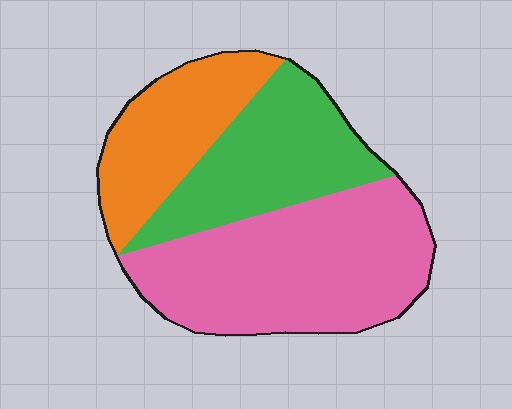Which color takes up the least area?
Orange, at roughly 25%.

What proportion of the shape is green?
Green takes up between a quarter and a half of the shape.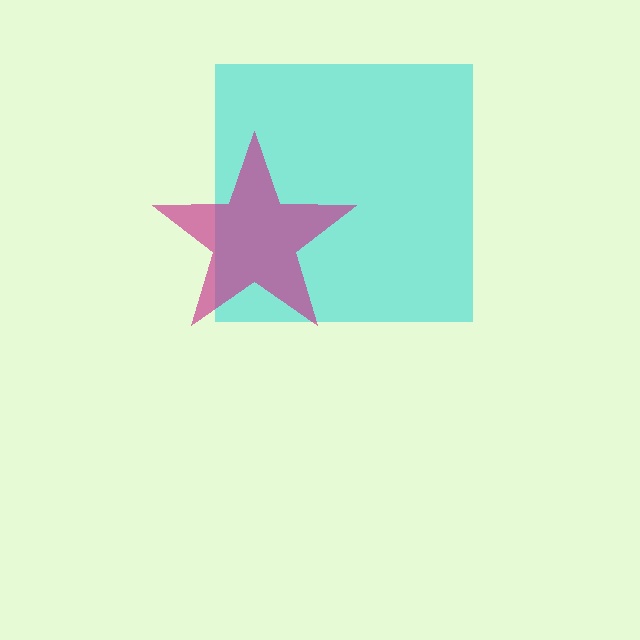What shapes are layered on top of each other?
The layered shapes are: a cyan square, a magenta star.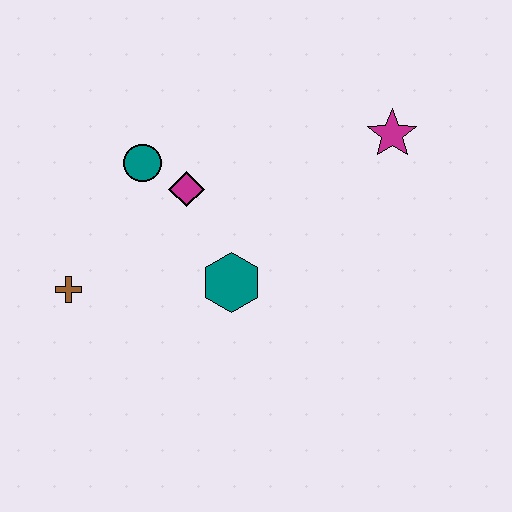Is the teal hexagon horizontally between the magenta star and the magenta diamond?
Yes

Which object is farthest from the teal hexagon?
The magenta star is farthest from the teal hexagon.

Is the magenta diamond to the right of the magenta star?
No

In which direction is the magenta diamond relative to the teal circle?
The magenta diamond is to the right of the teal circle.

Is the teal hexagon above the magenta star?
No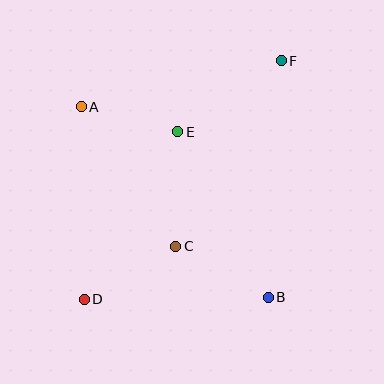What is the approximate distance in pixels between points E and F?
The distance between E and F is approximately 126 pixels.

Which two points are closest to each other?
Points A and E are closest to each other.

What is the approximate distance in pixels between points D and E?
The distance between D and E is approximately 192 pixels.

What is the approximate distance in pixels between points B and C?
The distance between B and C is approximately 106 pixels.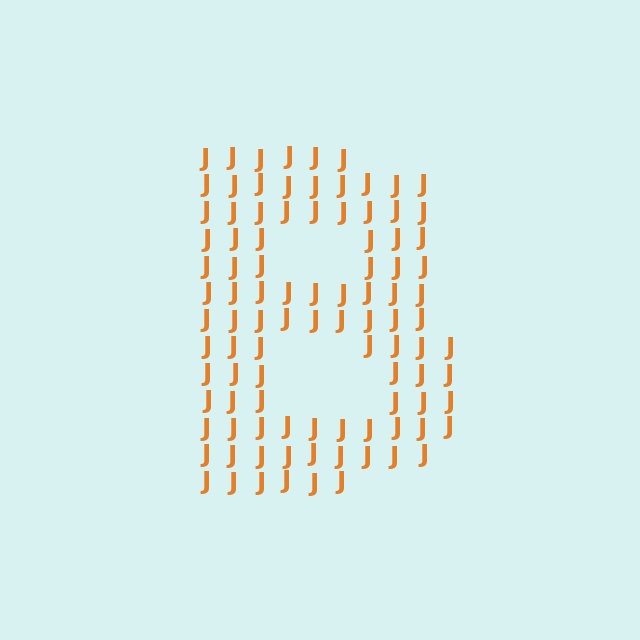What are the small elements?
The small elements are letter J's.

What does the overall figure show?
The overall figure shows the letter B.